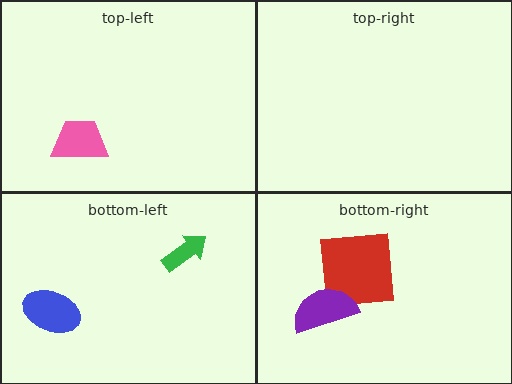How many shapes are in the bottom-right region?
2.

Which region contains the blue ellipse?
The bottom-left region.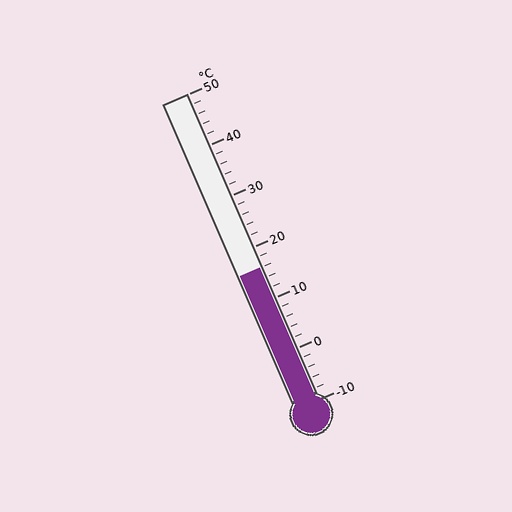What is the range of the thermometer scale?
The thermometer scale ranges from -10°C to 50°C.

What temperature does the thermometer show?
The thermometer shows approximately 16°C.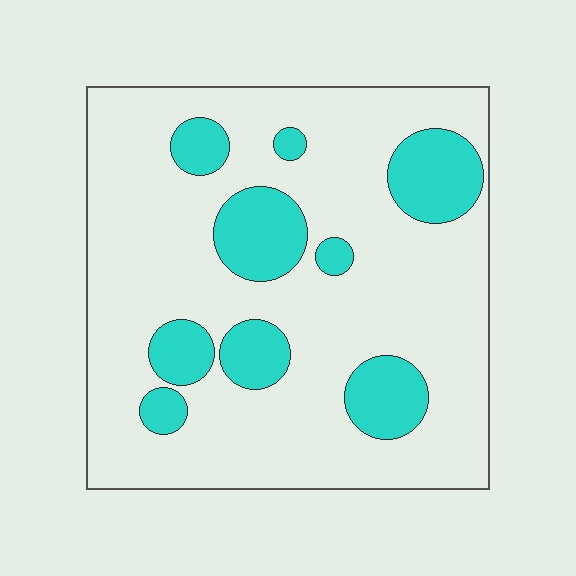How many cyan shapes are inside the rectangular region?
9.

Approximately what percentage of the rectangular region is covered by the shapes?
Approximately 20%.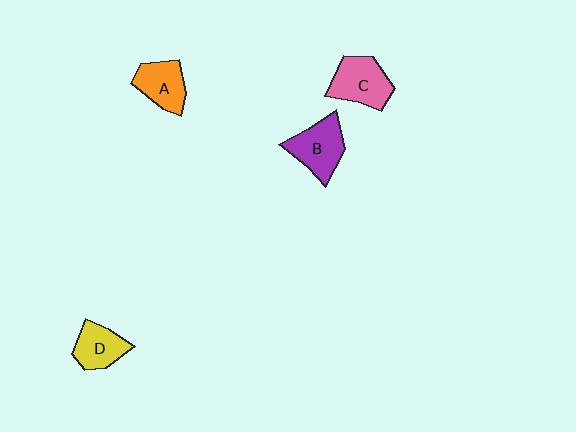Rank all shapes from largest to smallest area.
From largest to smallest: C (pink), B (purple), A (orange), D (yellow).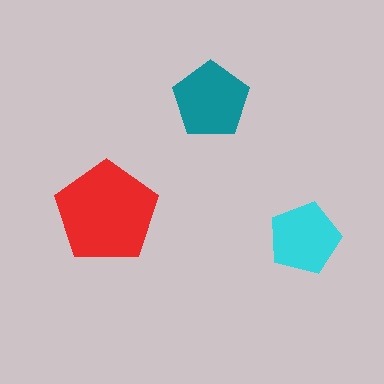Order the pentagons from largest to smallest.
the red one, the teal one, the cyan one.